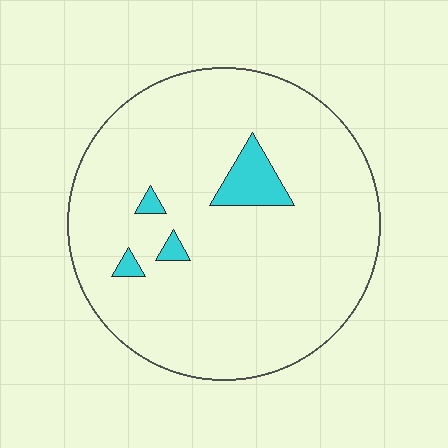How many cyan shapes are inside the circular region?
4.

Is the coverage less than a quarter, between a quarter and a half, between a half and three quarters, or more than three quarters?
Less than a quarter.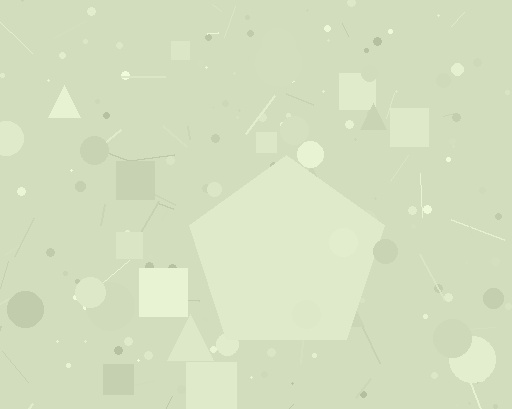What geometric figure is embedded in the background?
A pentagon is embedded in the background.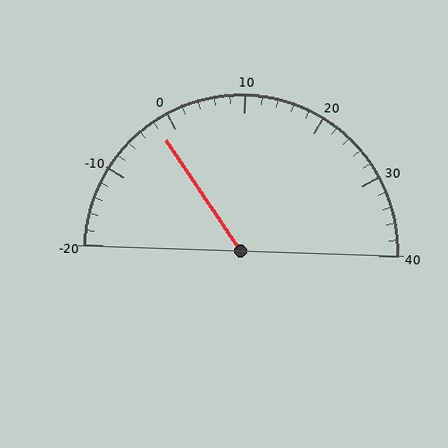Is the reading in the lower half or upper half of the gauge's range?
The reading is in the lower half of the range (-20 to 40).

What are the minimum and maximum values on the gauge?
The gauge ranges from -20 to 40.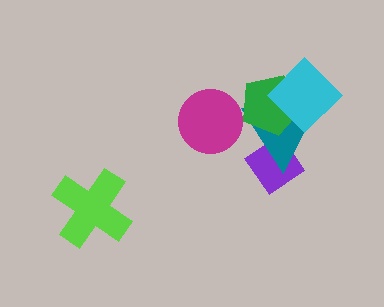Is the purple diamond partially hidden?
Yes, it is partially covered by another shape.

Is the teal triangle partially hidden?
Yes, it is partially covered by another shape.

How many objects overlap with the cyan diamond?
2 objects overlap with the cyan diamond.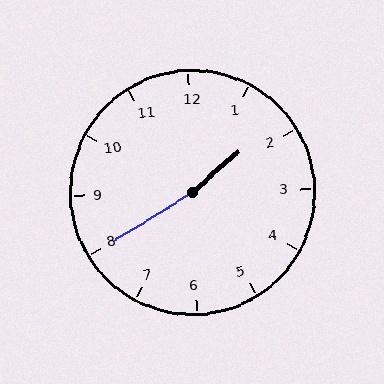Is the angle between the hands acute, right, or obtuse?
It is obtuse.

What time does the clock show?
1:40.